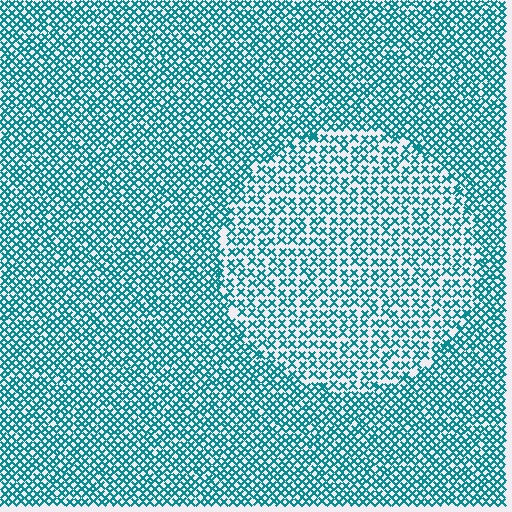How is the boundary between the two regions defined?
The boundary is defined by a change in element density (approximately 1.6x ratio). All elements are the same color, size, and shape.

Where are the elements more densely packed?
The elements are more densely packed outside the circle boundary.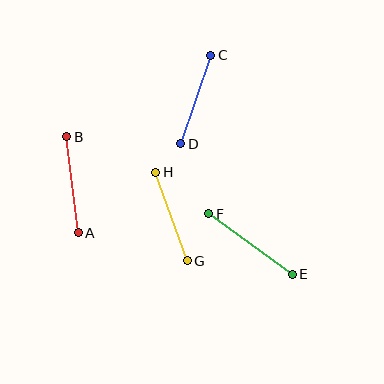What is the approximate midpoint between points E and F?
The midpoint is at approximately (251, 244) pixels.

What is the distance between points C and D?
The distance is approximately 93 pixels.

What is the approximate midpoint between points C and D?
The midpoint is at approximately (196, 99) pixels.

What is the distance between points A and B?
The distance is approximately 97 pixels.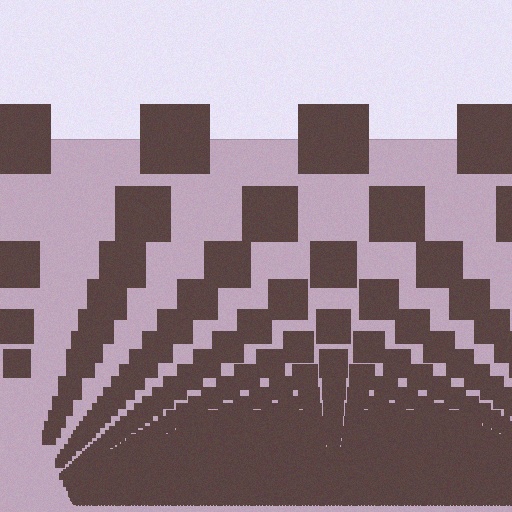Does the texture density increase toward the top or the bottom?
Density increases toward the bottom.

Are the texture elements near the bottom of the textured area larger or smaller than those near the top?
Smaller. The gradient is inverted — elements near the bottom are smaller and denser.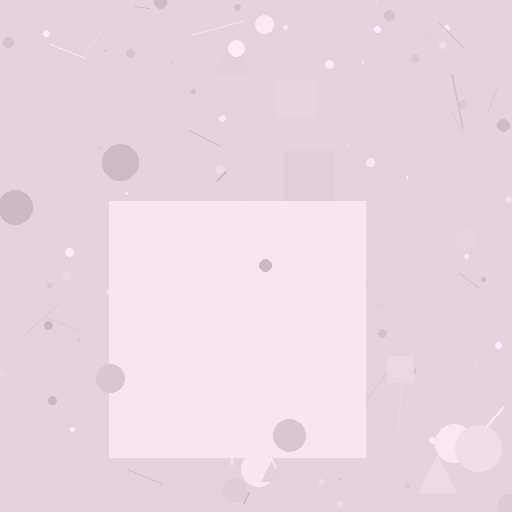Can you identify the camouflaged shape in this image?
The camouflaged shape is a square.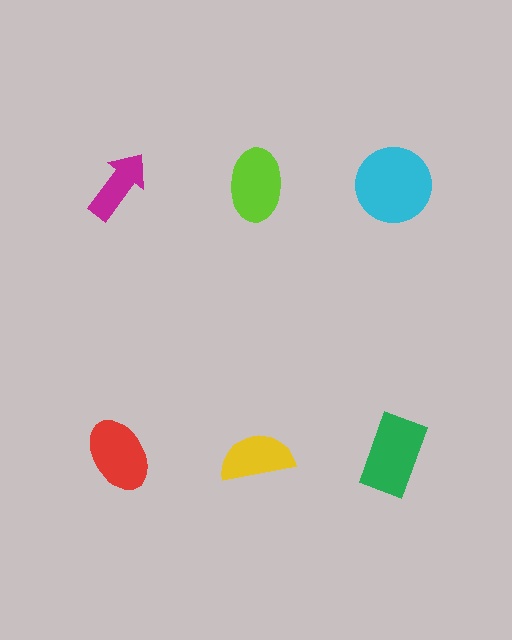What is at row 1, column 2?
A lime ellipse.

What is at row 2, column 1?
A red ellipse.